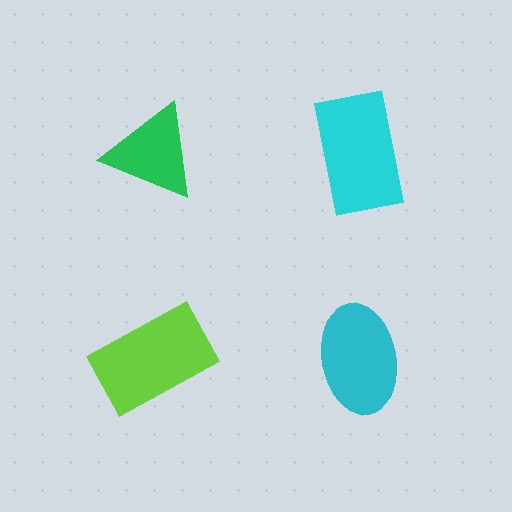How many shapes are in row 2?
2 shapes.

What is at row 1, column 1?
A green triangle.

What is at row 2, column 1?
A lime rectangle.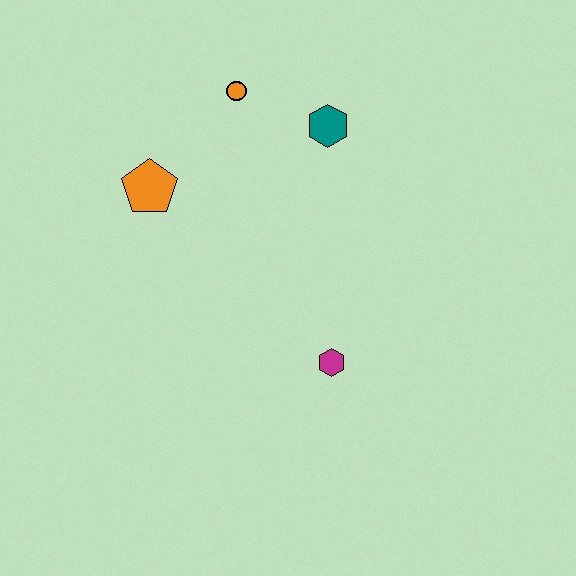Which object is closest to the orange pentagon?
The orange circle is closest to the orange pentagon.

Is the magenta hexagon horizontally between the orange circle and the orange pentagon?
No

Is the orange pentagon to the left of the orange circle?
Yes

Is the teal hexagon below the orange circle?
Yes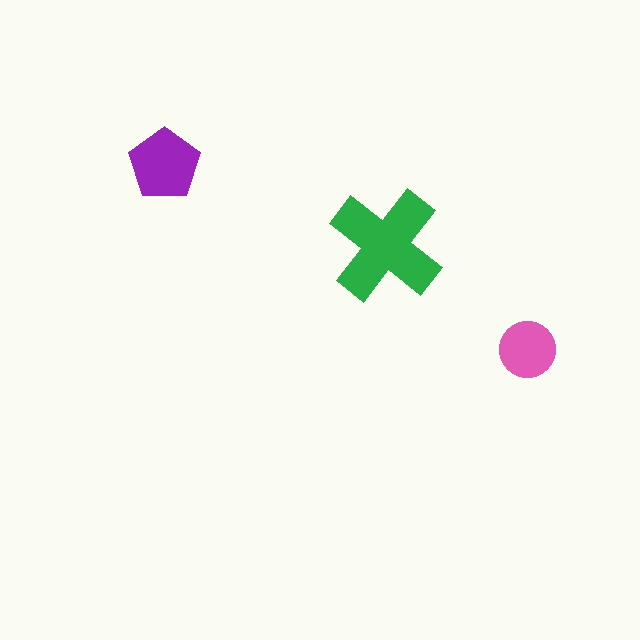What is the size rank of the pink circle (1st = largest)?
3rd.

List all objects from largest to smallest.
The green cross, the purple pentagon, the pink circle.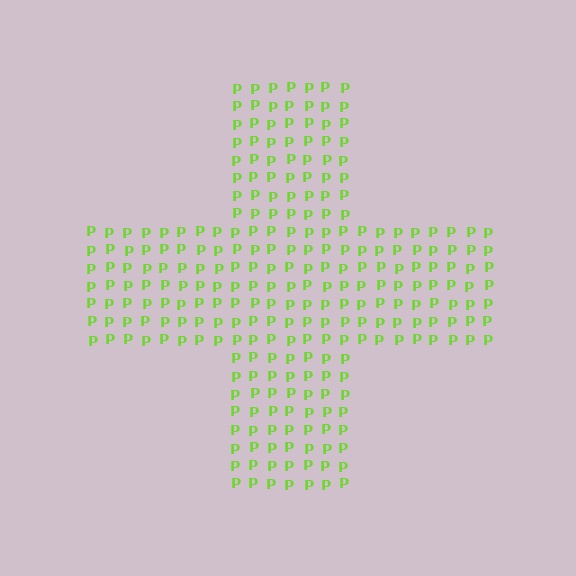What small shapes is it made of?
It is made of small letter P's.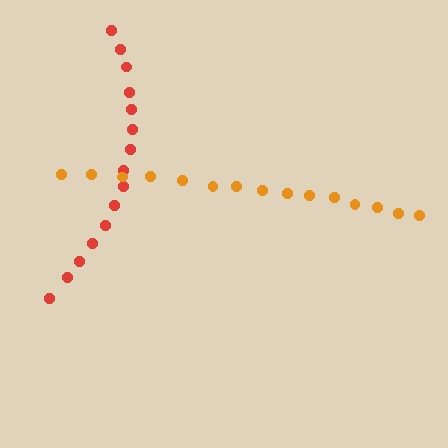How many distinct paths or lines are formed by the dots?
There are 2 distinct paths.